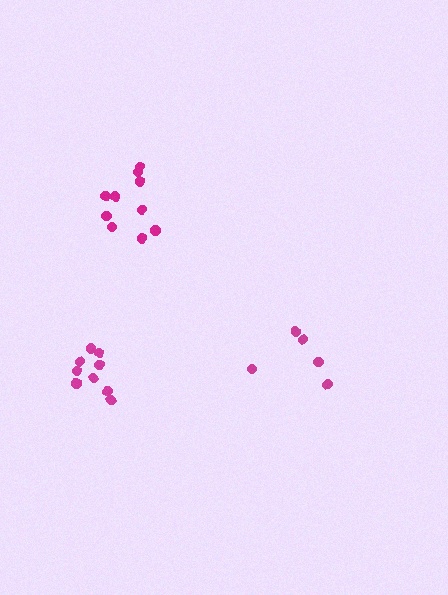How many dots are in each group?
Group 1: 5 dots, Group 2: 10 dots, Group 3: 9 dots (24 total).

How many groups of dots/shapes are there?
There are 3 groups.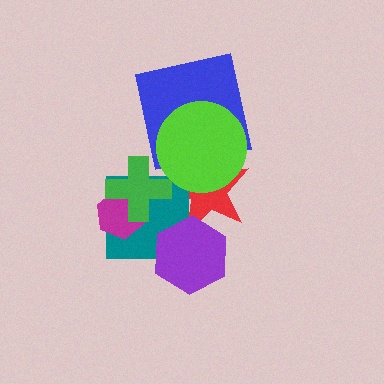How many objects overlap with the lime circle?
2 objects overlap with the lime circle.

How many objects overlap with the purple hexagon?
2 objects overlap with the purple hexagon.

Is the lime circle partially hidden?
No, no other shape covers it.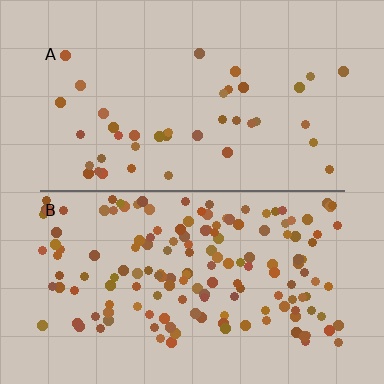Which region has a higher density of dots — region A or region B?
B (the bottom).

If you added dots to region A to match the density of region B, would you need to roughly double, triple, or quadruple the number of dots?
Approximately quadruple.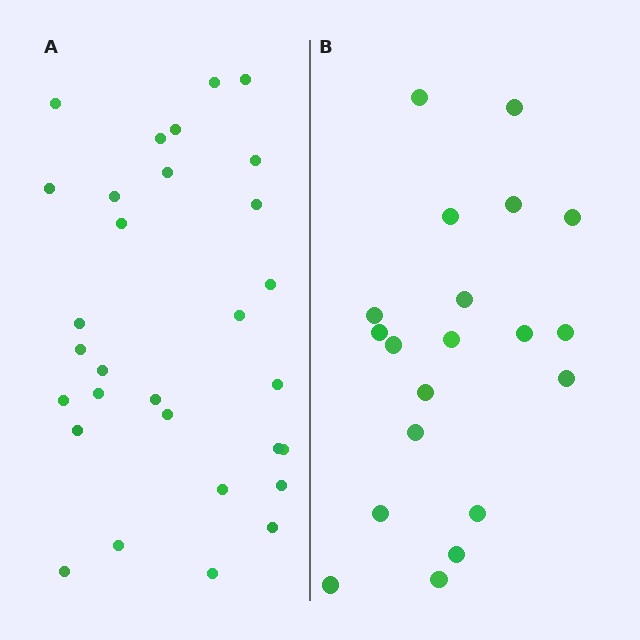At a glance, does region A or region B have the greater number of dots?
Region A (the left region) has more dots.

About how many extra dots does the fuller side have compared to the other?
Region A has roughly 10 or so more dots than region B.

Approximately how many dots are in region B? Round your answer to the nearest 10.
About 20 dots.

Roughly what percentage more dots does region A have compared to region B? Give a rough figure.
About 50% more.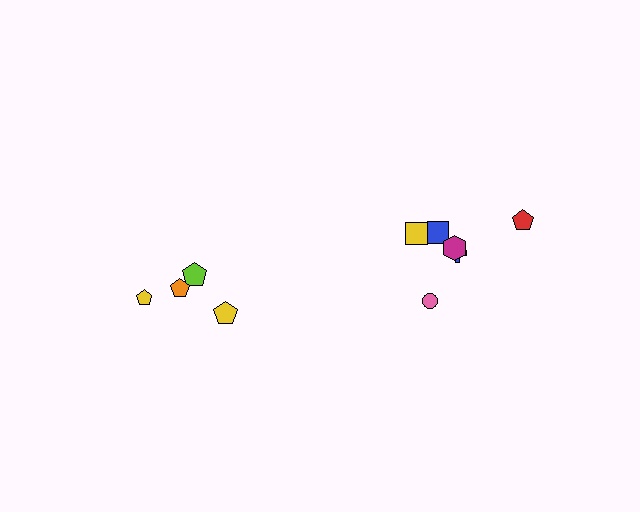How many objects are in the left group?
There are 4 objects.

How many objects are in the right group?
There are 6 objects.